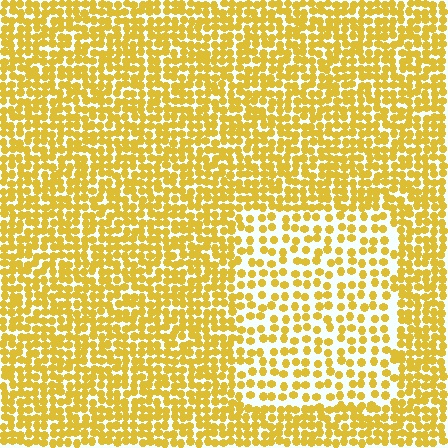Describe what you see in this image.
The image contains small yellow elements arranged at two different densities. A rectangle-shaped region is visible where the elements are less densely packed than the surrounding area.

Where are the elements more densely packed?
The elements are more densely packed outside the rectangle boundary.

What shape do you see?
I see a rectangle.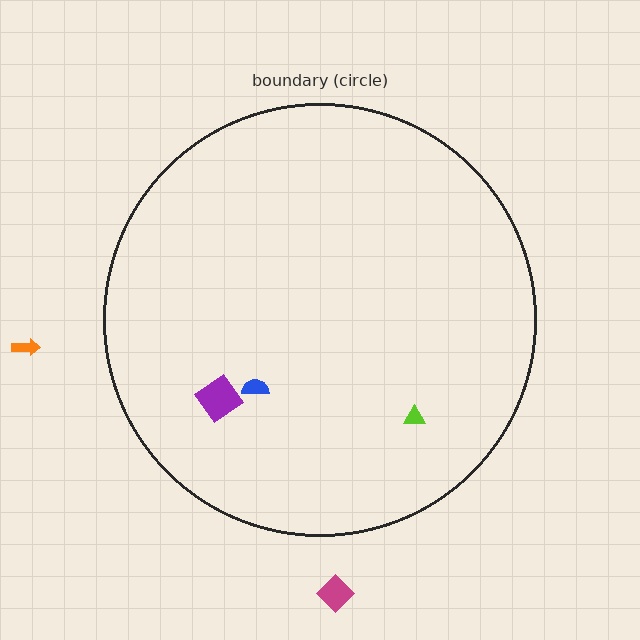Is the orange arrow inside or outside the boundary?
Outside.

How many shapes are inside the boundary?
3 inside, 2 outside.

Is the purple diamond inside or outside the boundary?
Inside.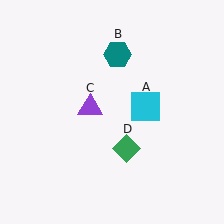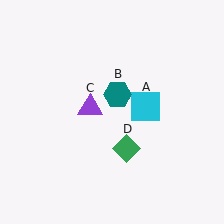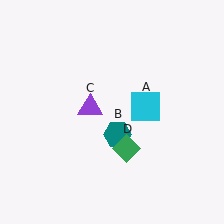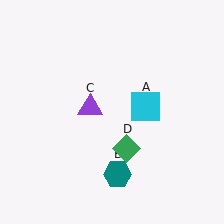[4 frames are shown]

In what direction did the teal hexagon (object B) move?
The teal hexagon (object B) moved down.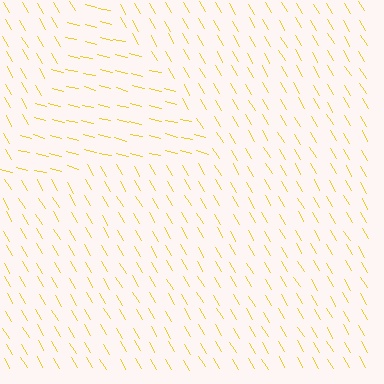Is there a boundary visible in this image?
Yes, there is a texture boundary formed by a change in line orientation.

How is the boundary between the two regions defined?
The boundary is defined purely by a change in line orientation (approximately 45 degrees difference). All lines are the same color and thickness.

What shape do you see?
I see a triangle.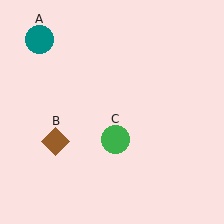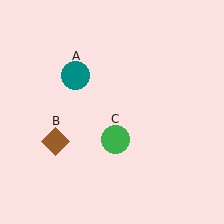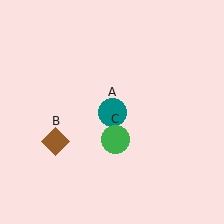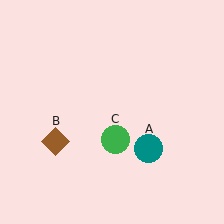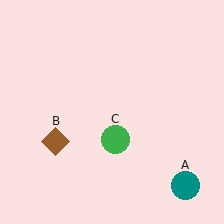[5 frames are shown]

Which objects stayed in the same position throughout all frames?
Brown diamond (object B) and green circle (object C) remained stationary.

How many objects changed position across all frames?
1 object changed position: teal circle (object A).